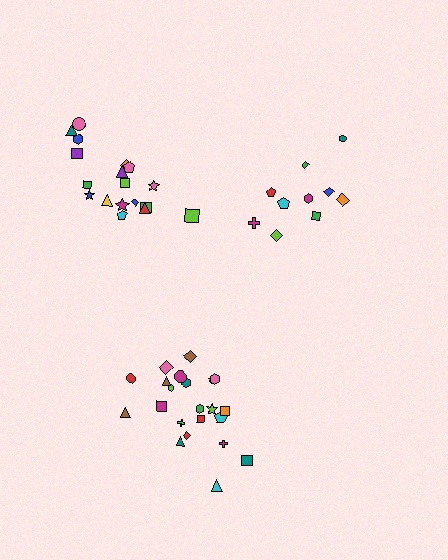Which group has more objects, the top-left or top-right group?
The top-left group.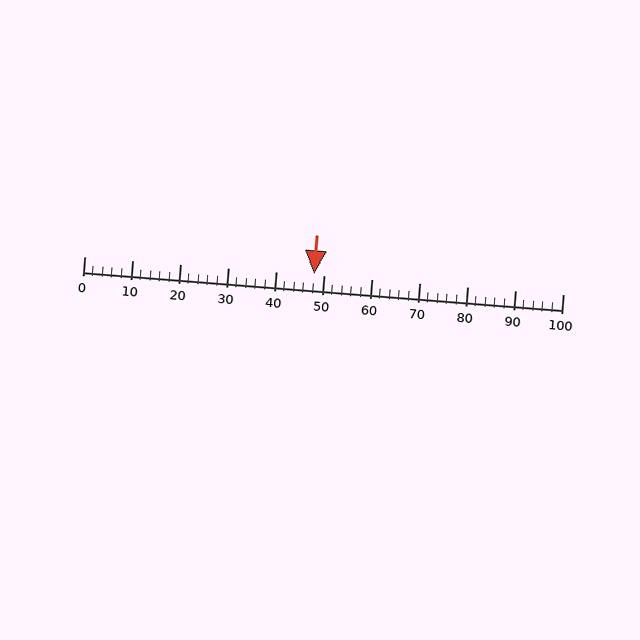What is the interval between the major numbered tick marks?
The major tick marks are spaced 10 units apart.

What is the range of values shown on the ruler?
The ruler shows values from 0 to 100.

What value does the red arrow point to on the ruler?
The red arrow points to approximately 48.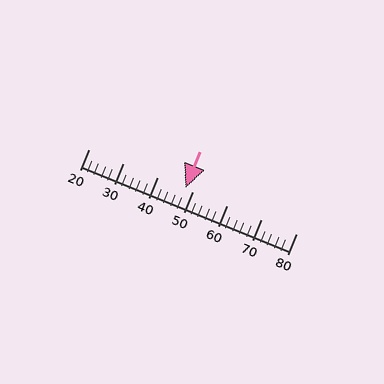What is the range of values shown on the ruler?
The ruler shows values from 20 to 80.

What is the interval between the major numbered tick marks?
The major tick marks are spaced 10 units apart.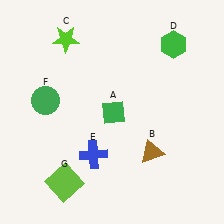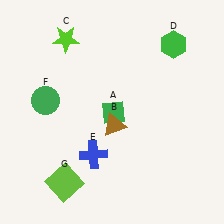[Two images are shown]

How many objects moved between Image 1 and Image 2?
1 object moved between the two images.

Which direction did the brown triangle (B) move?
The brown triangle (B) moved left.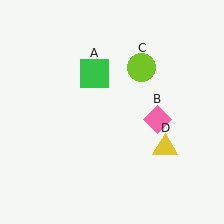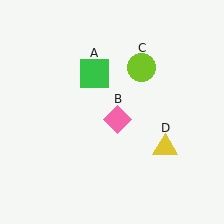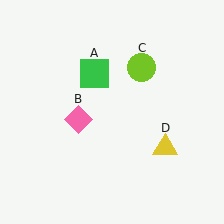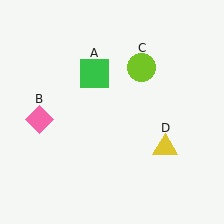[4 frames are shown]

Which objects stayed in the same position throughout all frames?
Green square (object A) and lime circle (object C) and yellow triangle (object D) remained stationary.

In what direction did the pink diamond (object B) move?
The pink diamond (object B) moved left.